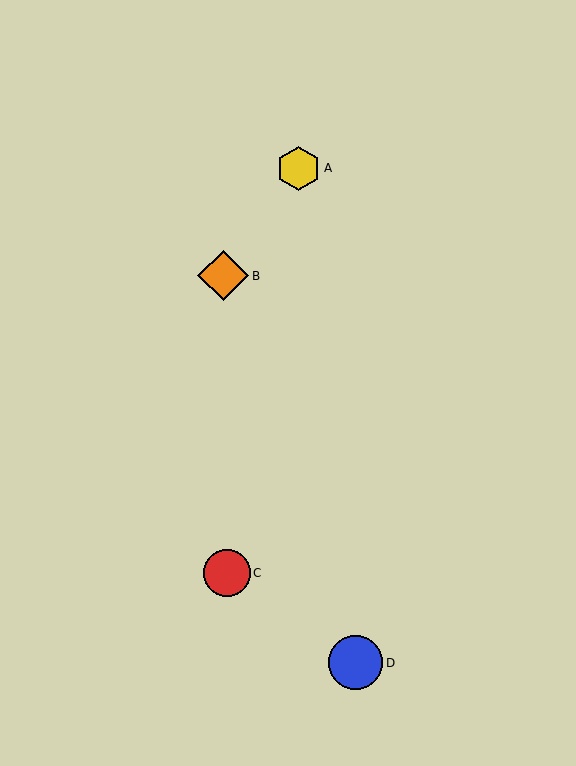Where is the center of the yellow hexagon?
The center of the yellow hexagon is at (299, 168).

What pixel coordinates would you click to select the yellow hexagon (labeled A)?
Click at (299, 168) to select the yellow hexagon A.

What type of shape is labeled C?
Shape C is a red circle.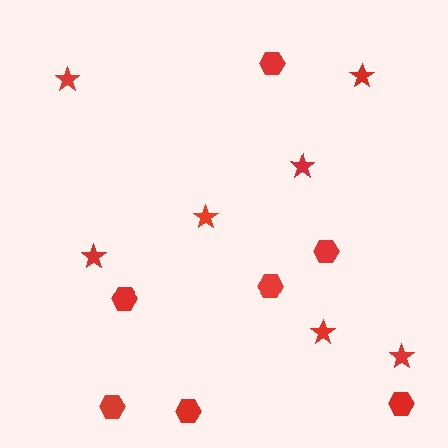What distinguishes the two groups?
There are 2 groups: one group of hexagons (7) and one group of stars (7).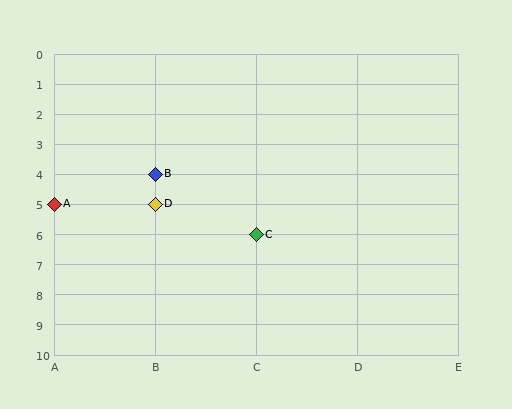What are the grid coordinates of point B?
Point B is at grid coordinates (B, 4).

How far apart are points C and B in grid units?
Points C and B are 1 column and 2 rows apart (about 2.2 grid units diagonally).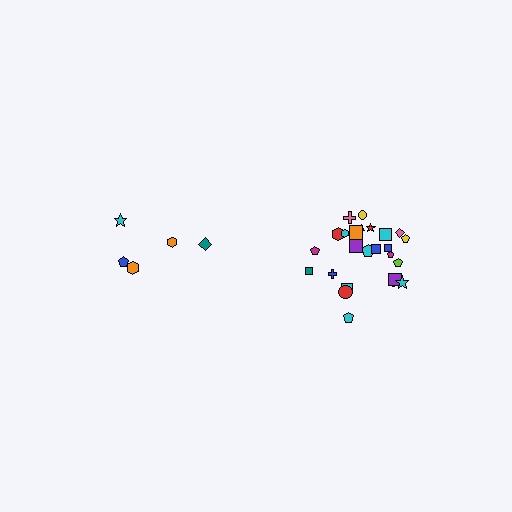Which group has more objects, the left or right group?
The right group.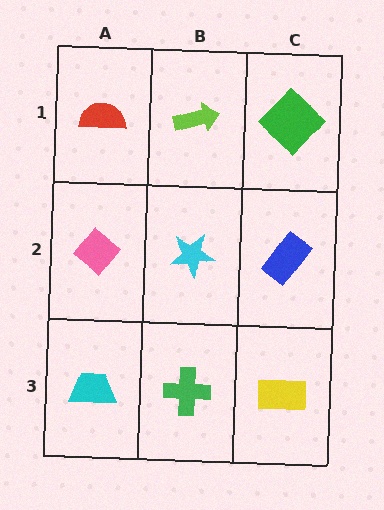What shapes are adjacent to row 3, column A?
A pink diamond (row 2, column A), a green cross (row 3, column B).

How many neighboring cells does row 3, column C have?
2.